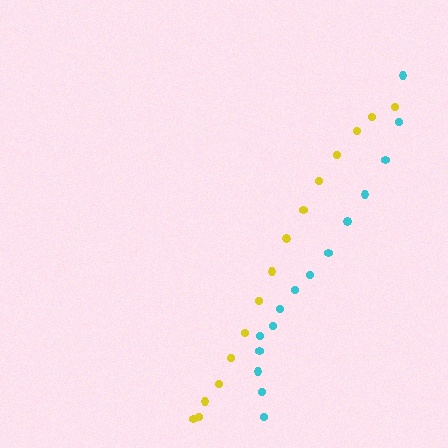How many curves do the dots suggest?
There are 2 distinct paths.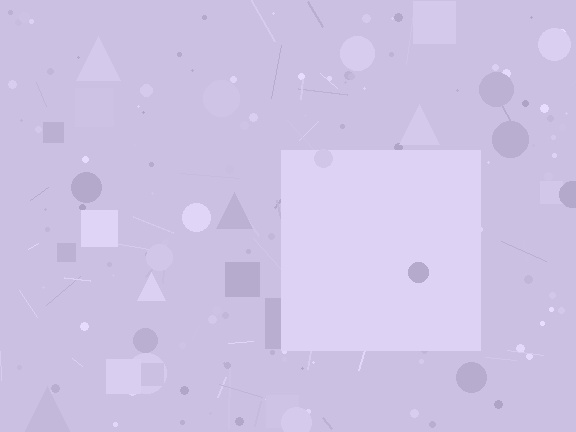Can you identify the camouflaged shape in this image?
The camouflaged shape is a square.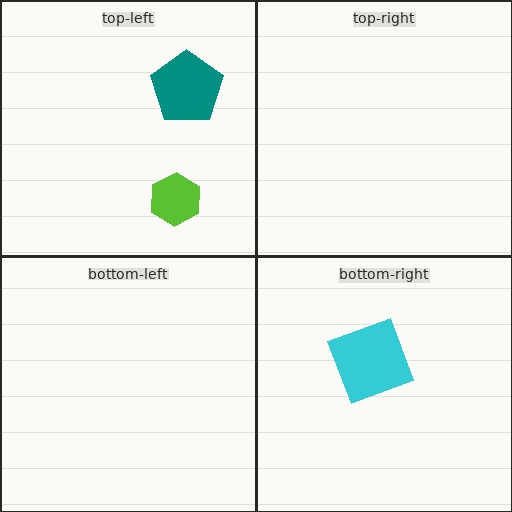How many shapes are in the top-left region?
2.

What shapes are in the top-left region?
The lime hexagon, the teal pentagon.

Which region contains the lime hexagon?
The top-left region.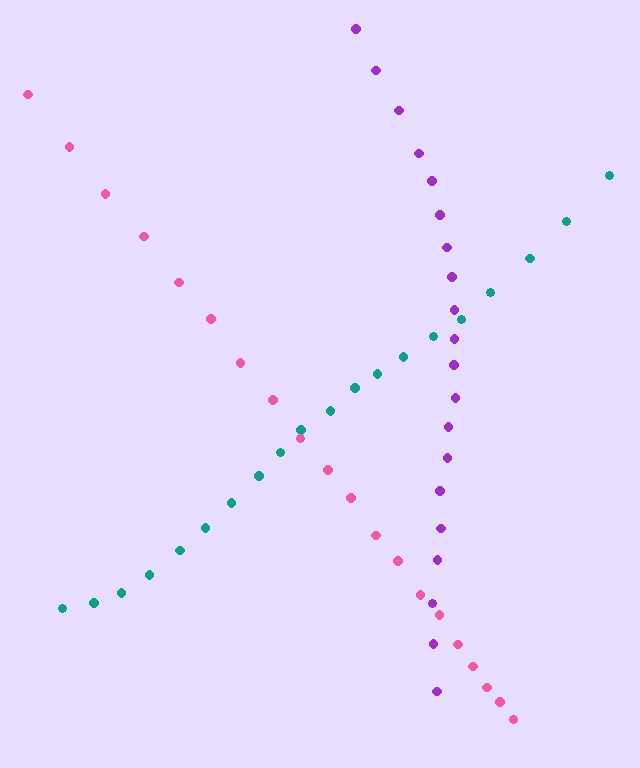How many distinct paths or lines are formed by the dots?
There are 3 distinct paths.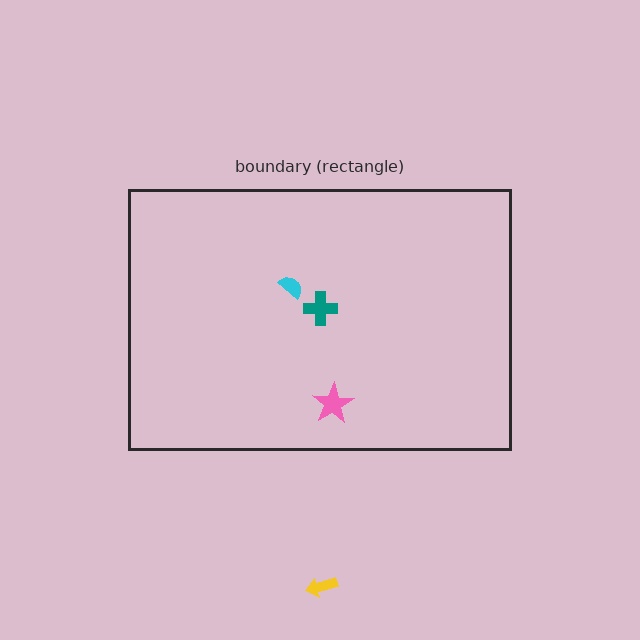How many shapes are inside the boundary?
3 inside, 1 outside.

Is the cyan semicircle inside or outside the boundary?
Inside.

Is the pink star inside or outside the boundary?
Inside.